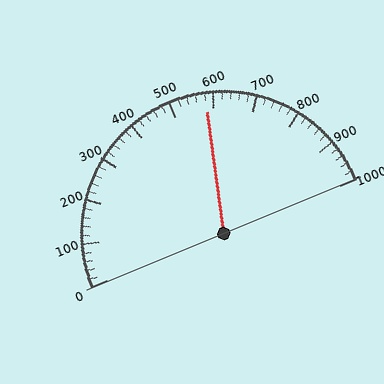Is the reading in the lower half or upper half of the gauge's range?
The reading is in the upper half of the range (0 to 1000).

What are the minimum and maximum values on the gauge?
The gauge ranges from 0 to 1000.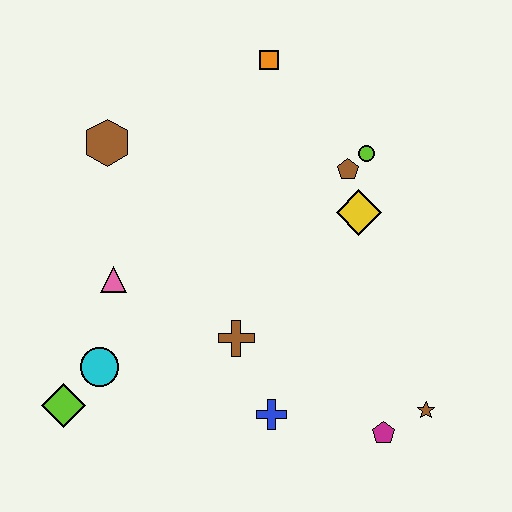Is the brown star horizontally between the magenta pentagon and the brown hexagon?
No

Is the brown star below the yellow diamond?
Yes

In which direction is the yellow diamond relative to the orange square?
The yellow diamond is below the orange square.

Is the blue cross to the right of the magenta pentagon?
No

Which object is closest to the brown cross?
The blue cross is closest to the brown cross.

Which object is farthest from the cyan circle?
The orange square is farthest from the cyan circle.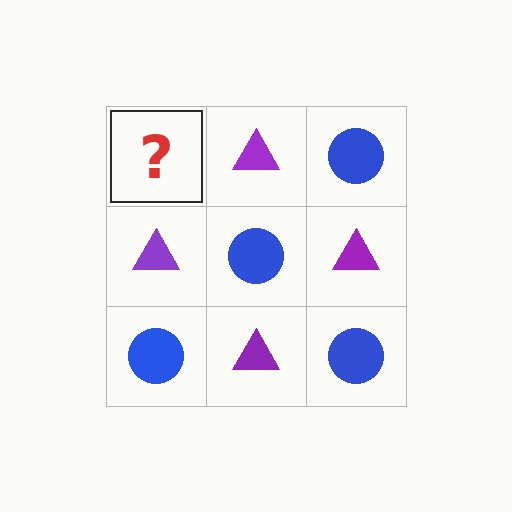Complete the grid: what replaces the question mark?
The question mark should be replaced with a blue circle.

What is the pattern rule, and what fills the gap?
The rule is that it alternates blue circle and purple triangle in a checkerboard pattern. The gap should be filled with a blue circle.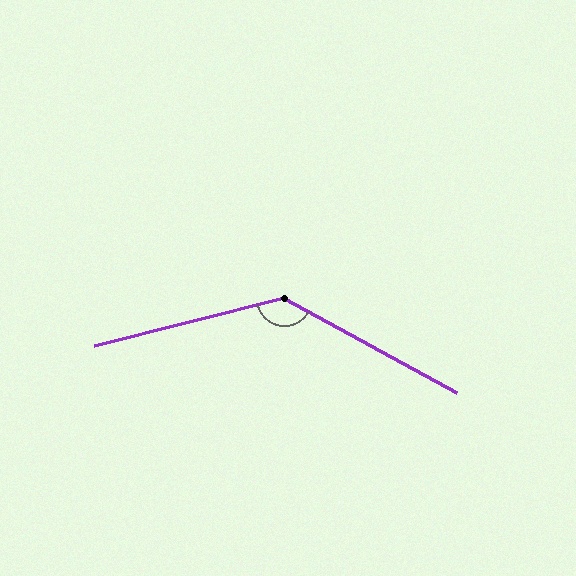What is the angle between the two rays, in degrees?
Approximately 137 degrees.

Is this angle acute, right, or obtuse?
It is obtuse.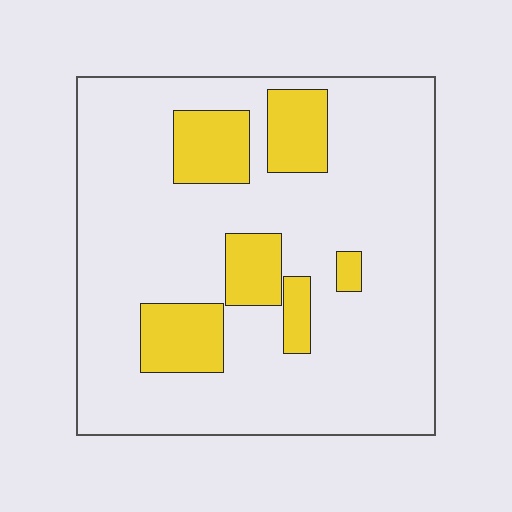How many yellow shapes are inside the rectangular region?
6.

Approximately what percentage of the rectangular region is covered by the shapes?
Approximately 20%.